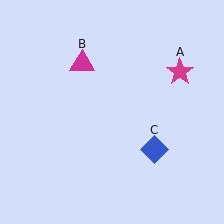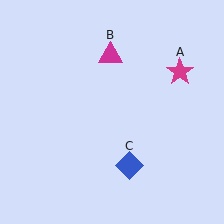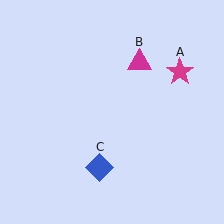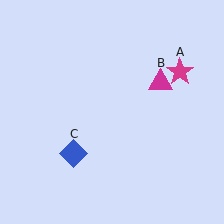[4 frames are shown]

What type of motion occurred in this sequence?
The magenta triangle (object B), blue diamond (object C) rotated clockwise around the center of the scene.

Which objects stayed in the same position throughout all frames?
Magenta star (object A) remained stationary.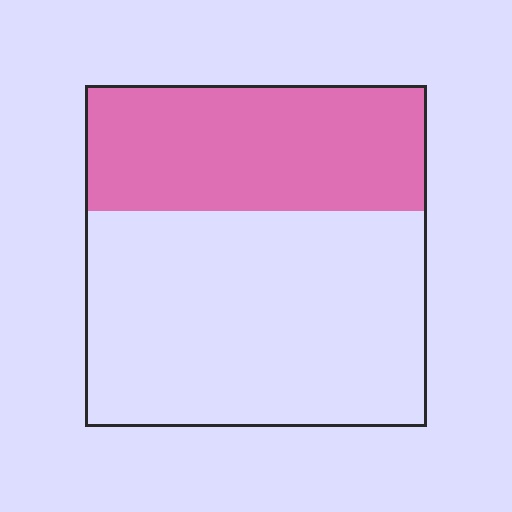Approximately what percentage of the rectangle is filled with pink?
Approximately 35%.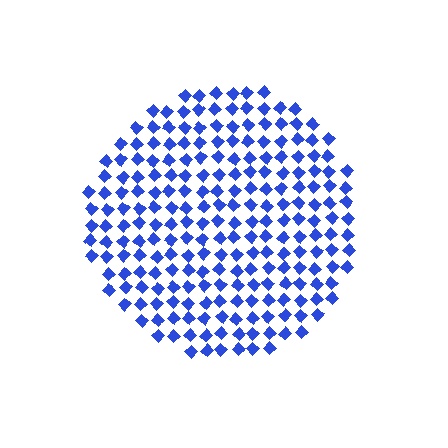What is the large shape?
The large shape is a circle.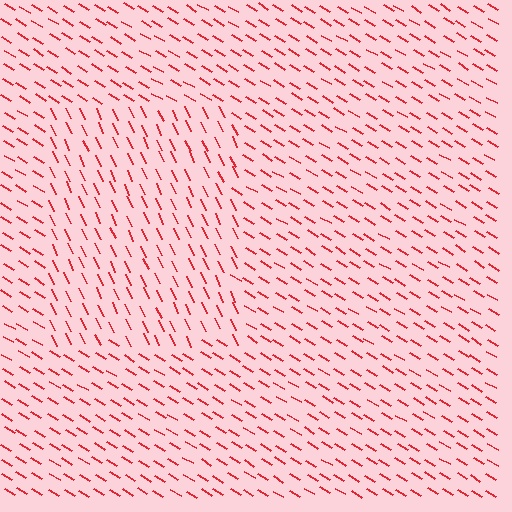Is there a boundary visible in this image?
Yes, there is a texture boundary formed by a change in line orientation.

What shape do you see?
I see a rectangle.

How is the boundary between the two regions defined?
The boundary is defined purely by a change in line orientation (approximately 34 degrees difference). All lines are the same color and thickness.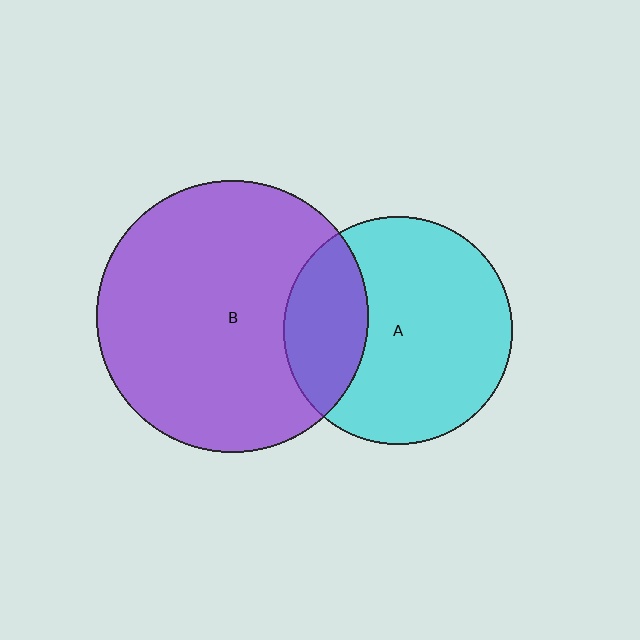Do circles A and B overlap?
Yes.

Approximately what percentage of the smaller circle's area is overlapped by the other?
Approximately 25%.